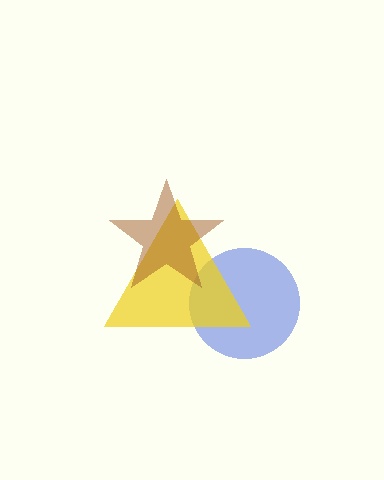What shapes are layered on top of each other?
The layered shapes are: a blue circle, a yellow triangle, a brown star.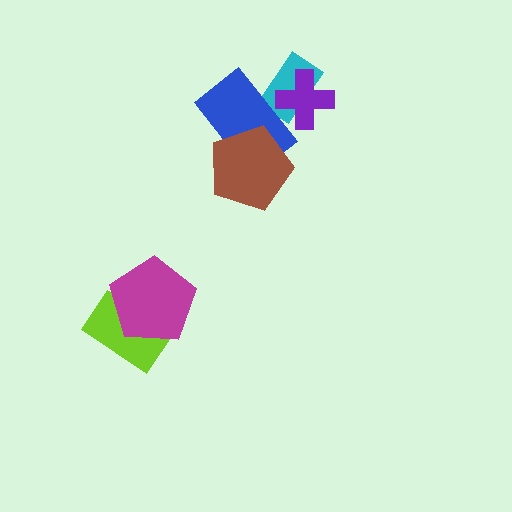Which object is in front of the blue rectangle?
The brown pentagon is in front of the blue rectangle.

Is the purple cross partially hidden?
Yes, it is partially covered by another shape.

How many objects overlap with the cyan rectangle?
2 objects overlap with the cyan rectangle.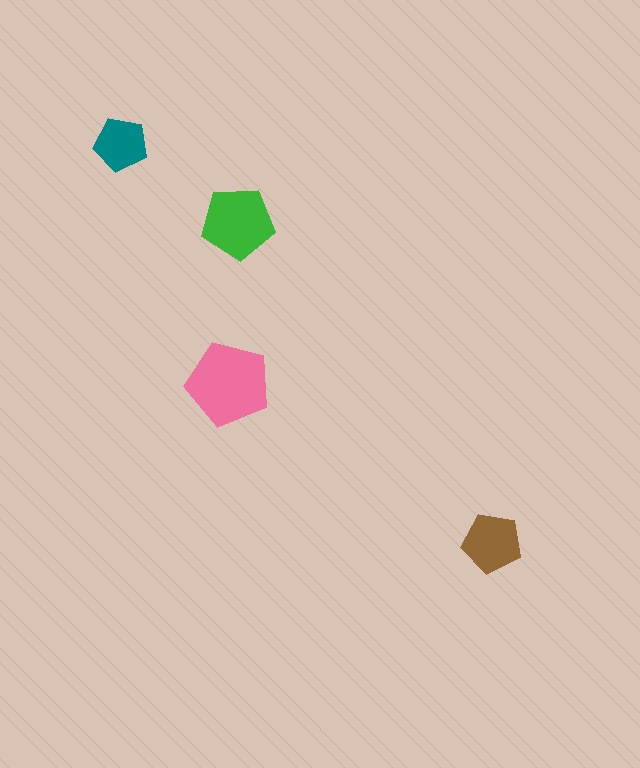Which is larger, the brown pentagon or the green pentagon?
The green one.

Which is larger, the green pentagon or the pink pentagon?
The pink one.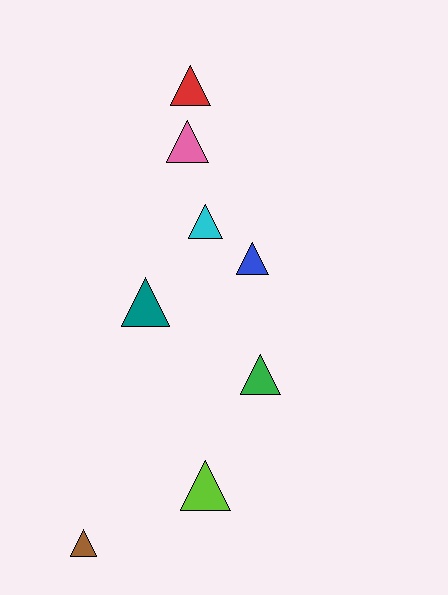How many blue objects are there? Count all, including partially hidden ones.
There is 1 blue object.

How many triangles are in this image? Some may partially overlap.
There are 8 triangles.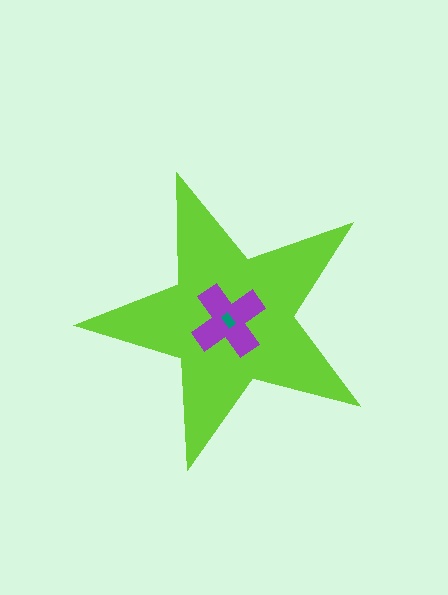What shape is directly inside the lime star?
The purple cross.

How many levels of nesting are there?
3.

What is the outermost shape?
The lime star.